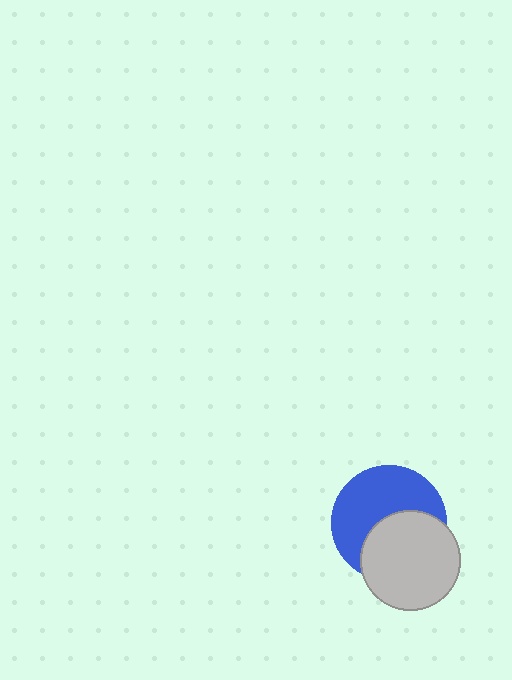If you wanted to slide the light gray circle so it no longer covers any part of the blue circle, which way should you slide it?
Slide it down — that is the most direct way to separate the two shapes.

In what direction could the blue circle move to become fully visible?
The blue circle could move up. That would shift it out from behind the light gray circle entirely.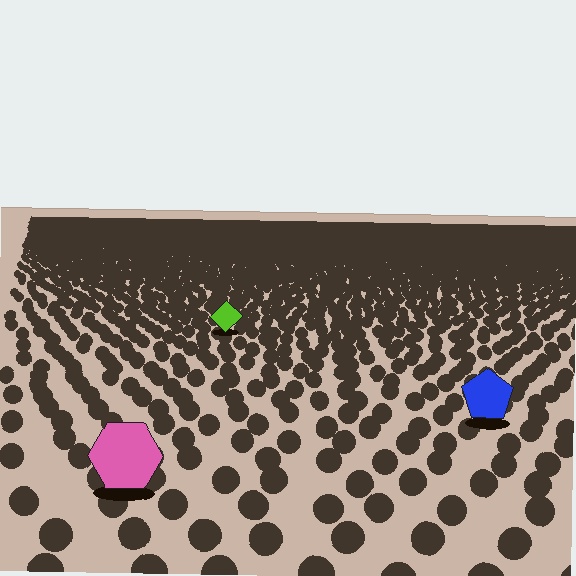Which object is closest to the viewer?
The pink hexagon is closest. The texture marks near it are larger and more spread out.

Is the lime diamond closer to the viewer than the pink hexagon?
No. The pink hexagon is closer — you can tell from the texture gradient: the ground texture is coarser near it.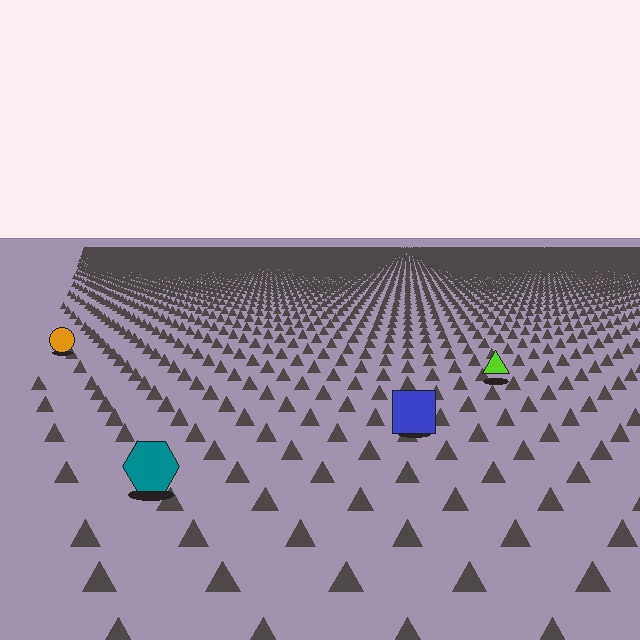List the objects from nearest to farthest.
From nearest to farthest: the teal hexagon, the blue square, the lime triangle, the orange circle.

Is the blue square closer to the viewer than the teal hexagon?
No. The teal hexagon is closer — you can tell from the texture gradient: the ground texture is coarser near it.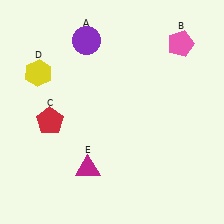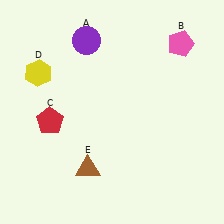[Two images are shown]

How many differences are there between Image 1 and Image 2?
There is 1 difference between the two images.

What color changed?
The triangle (E) changed from magenta in Image 1 to brown in Image 2.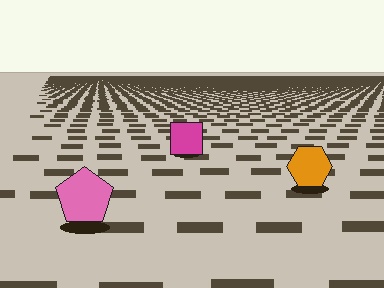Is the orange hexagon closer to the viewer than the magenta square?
Yes. The orange hexagon is closer — you can tell from the texture gradient: the ground texture is coarser near it.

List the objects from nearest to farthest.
From nearest to farthest: the pink pentagon, the orange hexagon, the magenta square.